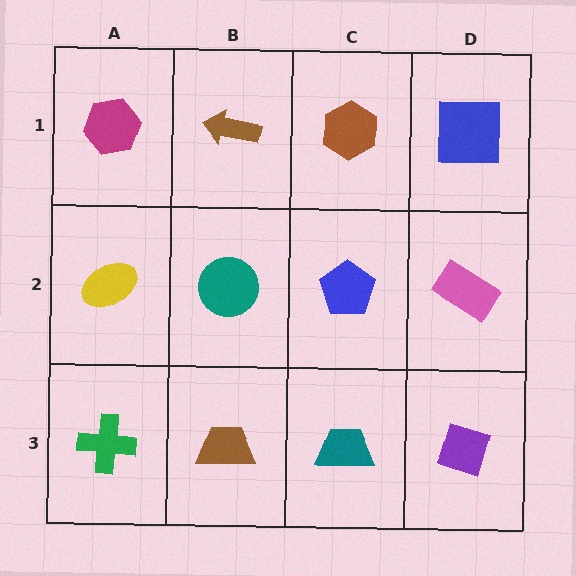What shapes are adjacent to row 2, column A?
A magenta hexagon (row 1, column A), a green cross (row 3, column A), a teal circle (row 2, column B).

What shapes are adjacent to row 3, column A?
A yellow ellipse (row 2, column A), a brown trapezoid (row 3, column B).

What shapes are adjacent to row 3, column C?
A blue pentagon (row 2, column C), a brown trapezoid (row 3, column B), a purple diamond (row 3, column D).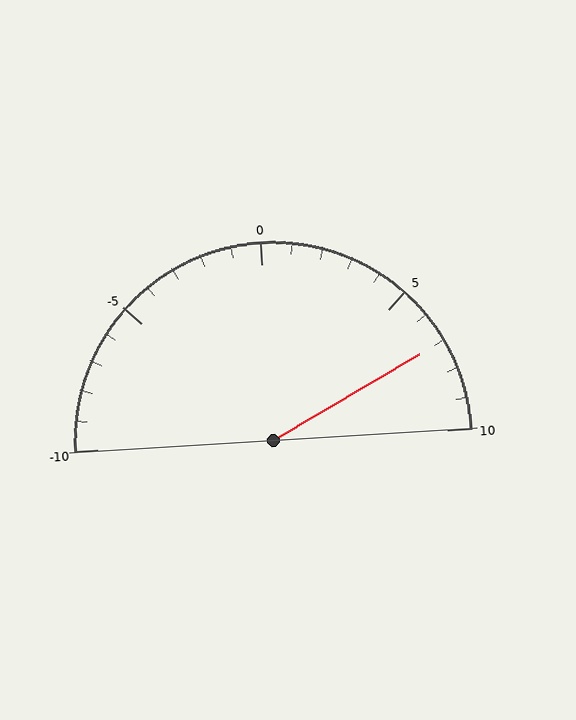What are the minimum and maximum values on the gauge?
The gauge ranges from -10 to 10.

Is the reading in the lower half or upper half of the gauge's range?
The reading is in the upper half of the range (-10 to 10).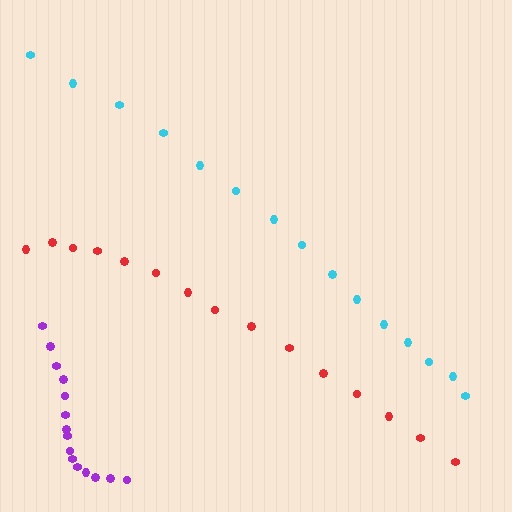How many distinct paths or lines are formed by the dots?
There are 3 distinct paths.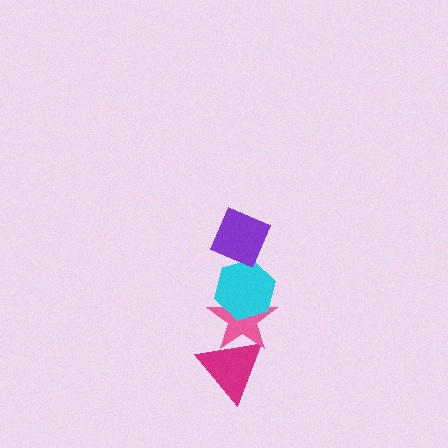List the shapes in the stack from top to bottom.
From top to bottom: the purple diamond, the cyan hexagon, the pink star, the magenta triangle.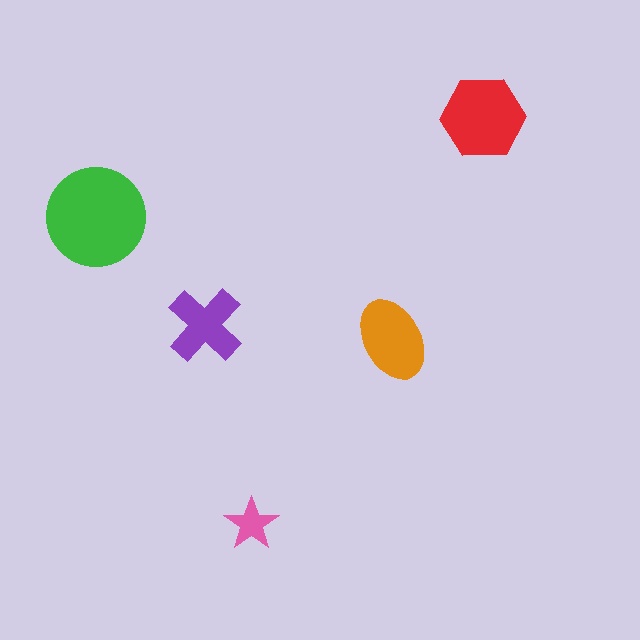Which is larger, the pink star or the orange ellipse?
The orange ellipse.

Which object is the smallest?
The pink star.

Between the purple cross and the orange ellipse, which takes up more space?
The orange ellipse.